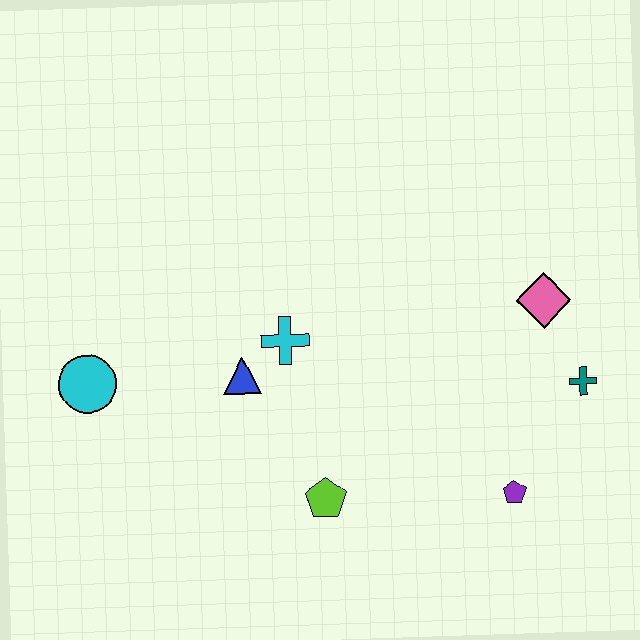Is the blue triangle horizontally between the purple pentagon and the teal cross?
No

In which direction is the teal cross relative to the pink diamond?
The teal cross is below the pink diamond.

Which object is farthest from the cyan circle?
The teal cross is farthest from the cyan circle.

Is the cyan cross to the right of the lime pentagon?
No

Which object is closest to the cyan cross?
The blue triangle is closest to the cyan cross.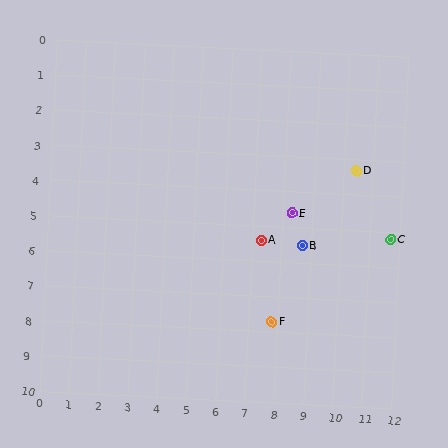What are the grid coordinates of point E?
Point E is at approximately (8.3, 4.6).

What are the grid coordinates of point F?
Point F is at approximately (7.8, 7.7).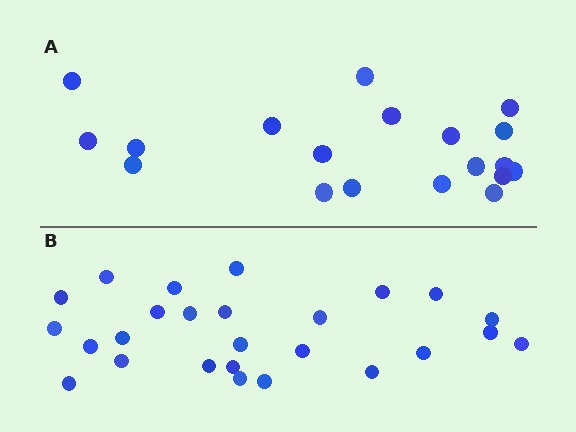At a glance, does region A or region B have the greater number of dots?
Region B (the bottom region) has more dots.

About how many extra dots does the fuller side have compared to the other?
Region B has roughly 8 or so more dots than region A.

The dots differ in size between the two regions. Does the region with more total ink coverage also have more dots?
No. Region A has more total ink coverage because its dots are larger, but region B actually contains more individual dots. Total area can be misleading — the number of items is what matters here.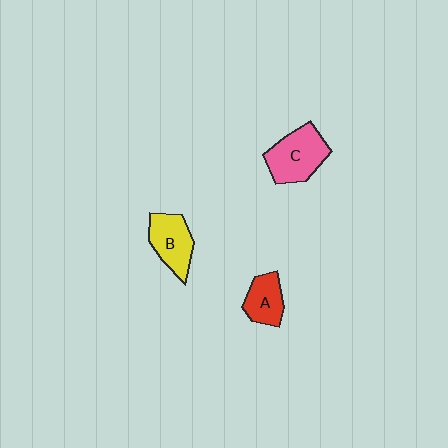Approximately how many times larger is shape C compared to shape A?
Approximately 1.5 times.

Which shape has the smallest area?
Shape A (red).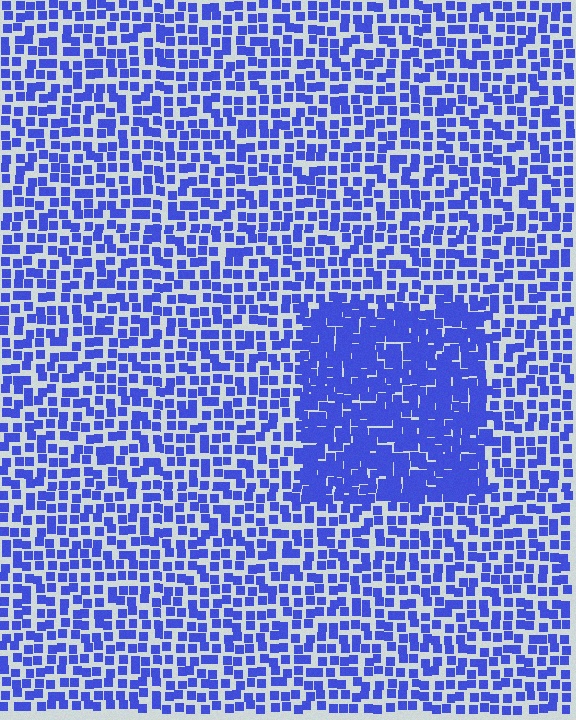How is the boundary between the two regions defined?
The boundary is defined by a change in element density (approximately 1.9x ratio). All elements are the same color, size, and shape.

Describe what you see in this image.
The image contains small blue elements arranged at two different densities. A rectangle-shaped region is visible where the elements are more densely packed than the surrounding area.